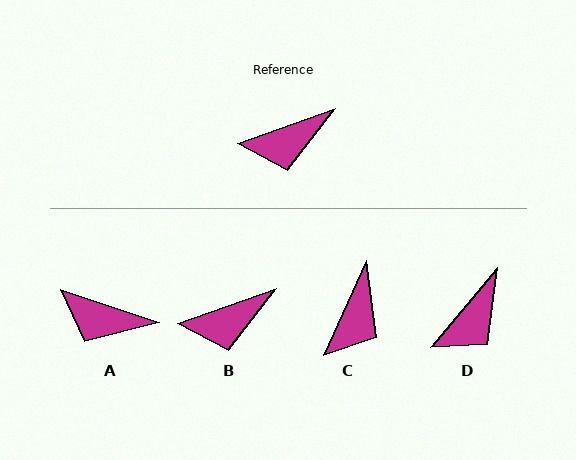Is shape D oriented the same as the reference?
No, it is off by about 31 degrees.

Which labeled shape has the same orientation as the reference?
B.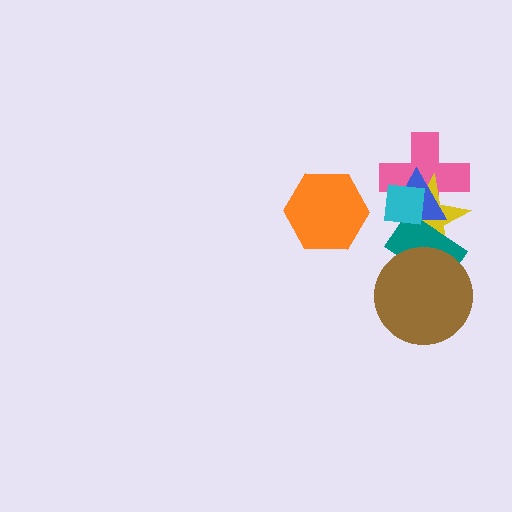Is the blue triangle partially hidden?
Yes, it is partially covered by another shape.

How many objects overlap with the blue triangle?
4 objects overlap with the blue triangle.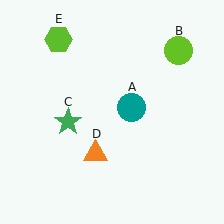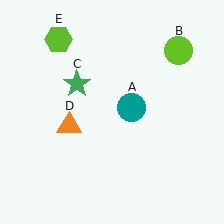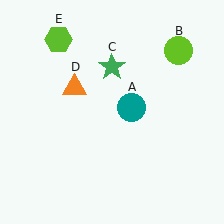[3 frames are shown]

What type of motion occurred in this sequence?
The green star (object C), orange triangle (object D) rotated clockwise around the center of the scene.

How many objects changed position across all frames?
2 objects changed position: green star (object C), orange triangle (object D).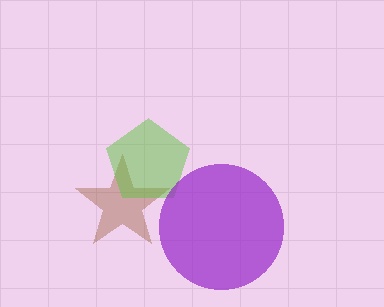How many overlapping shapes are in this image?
There are 3 overlapping shapes in the image.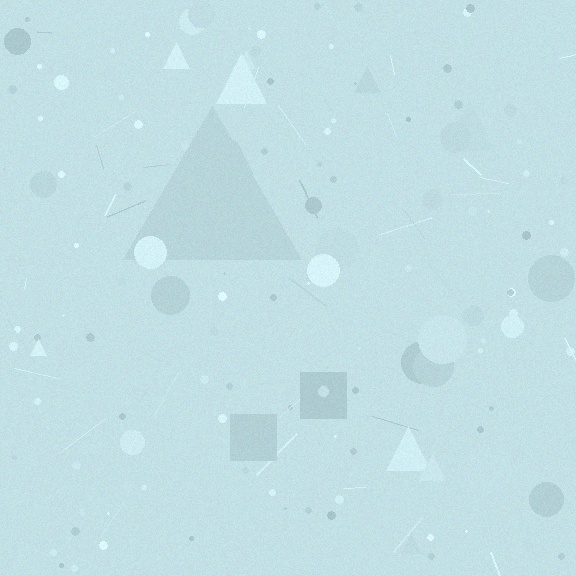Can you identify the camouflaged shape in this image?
The camouflaged shape is a triangle.